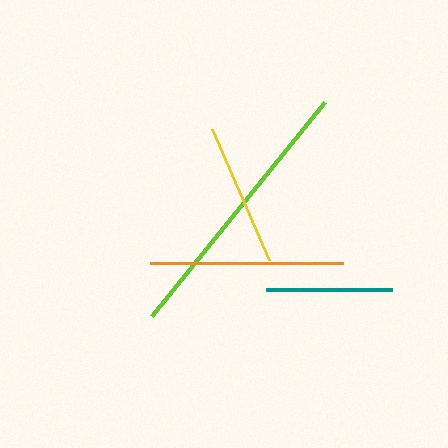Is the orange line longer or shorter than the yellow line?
The orange line is longer than the yellow line.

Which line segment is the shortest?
The teal line is the shortest at approximately 126 pixels.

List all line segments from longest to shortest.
From longest to shortest: lime, orange, yellow, teal.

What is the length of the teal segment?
The teal segment is approximately 126 pixels long.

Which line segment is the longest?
The lime line is the longest at approximately 275 pixels.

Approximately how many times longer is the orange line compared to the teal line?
The orange line is approximately 1.5 times the length of the teal line.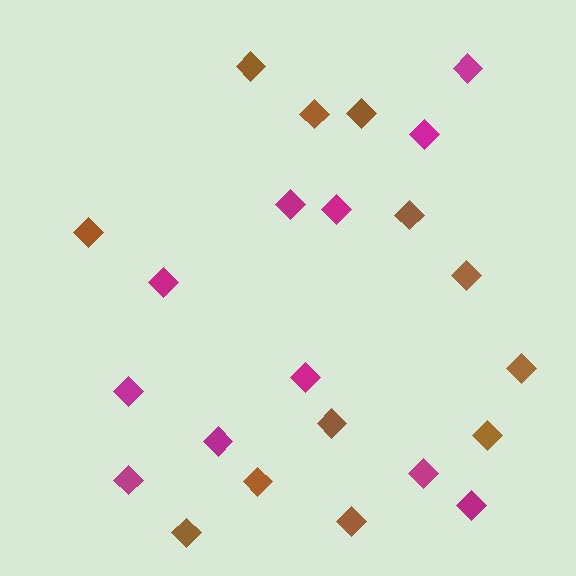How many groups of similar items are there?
There are 2 groups: one group of magenta diamonds (11) and one group of brown diamonds (12).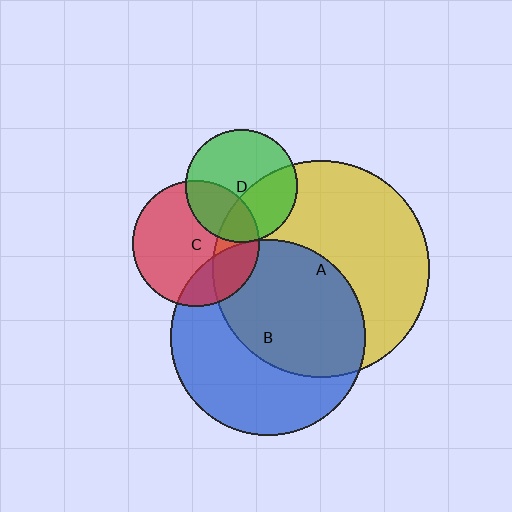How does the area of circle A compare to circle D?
Approximately 3.7 times.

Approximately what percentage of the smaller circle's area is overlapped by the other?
Approximately 30%.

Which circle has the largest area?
Circle A (yellow).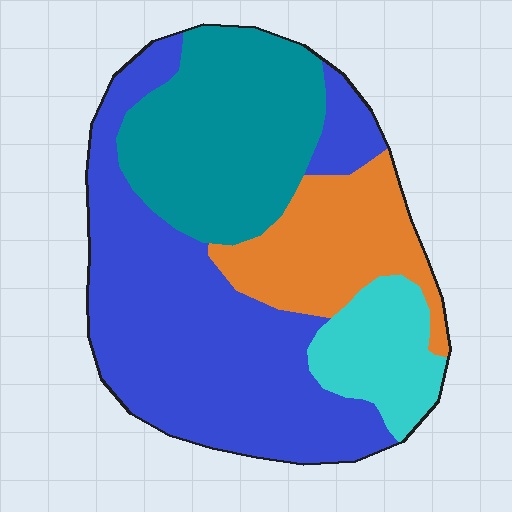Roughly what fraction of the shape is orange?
Orange takes up less than a quarter of the shape.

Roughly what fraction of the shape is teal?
Teal takes up about one quarter (1/4) of the shape.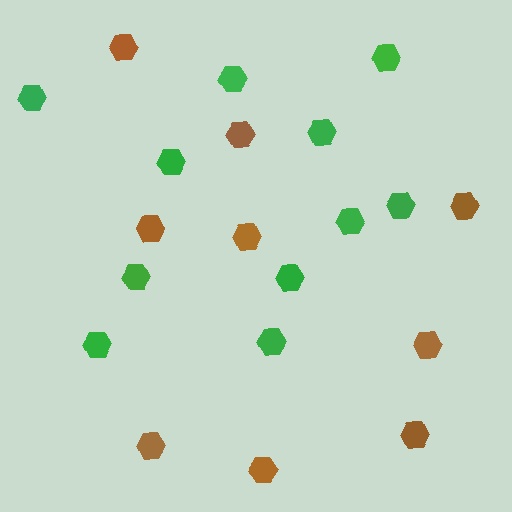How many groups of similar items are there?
There are 2 groups: one group of brown hexagons (9) and one group of green hexagons (11).